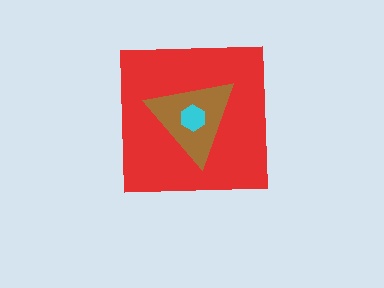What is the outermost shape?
The red square.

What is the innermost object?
The cyan hexagon.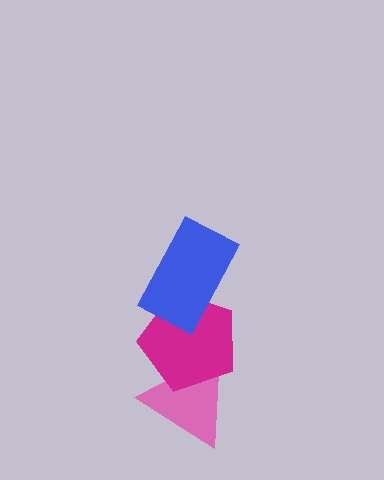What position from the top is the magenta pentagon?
The magenta pentagon is 2nd from the top.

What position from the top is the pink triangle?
The pink triangle is 3rd from the top.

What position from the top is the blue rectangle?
The blue rectangle is 1st from the top.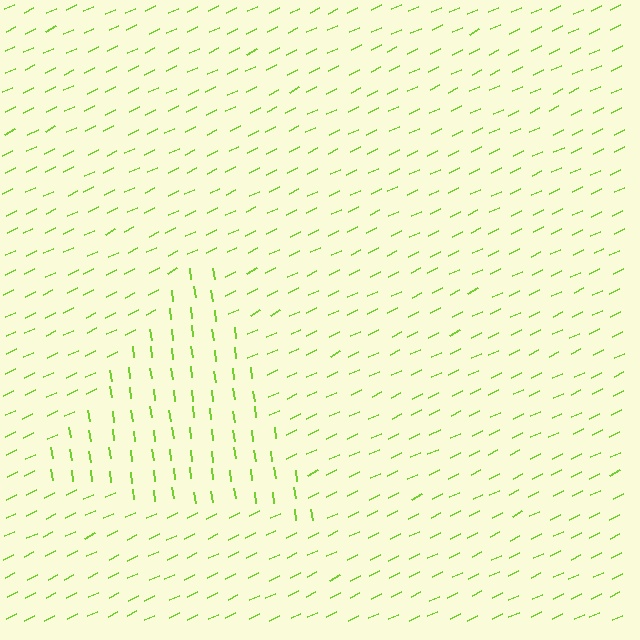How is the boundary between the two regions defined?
The boundary is defined purely by a change in line orientation (approximately 72 degrees difference). All lines are the same color and thickness.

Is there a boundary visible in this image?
Yes, there is a texture boundary formed by a change in line orientation.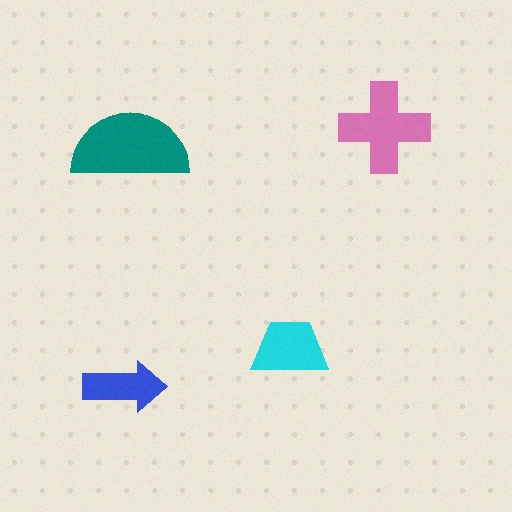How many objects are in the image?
There are 4 objects in the image.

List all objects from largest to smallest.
The teal semicircle, the pink cross, the cyan trapezoid, the blue arrow.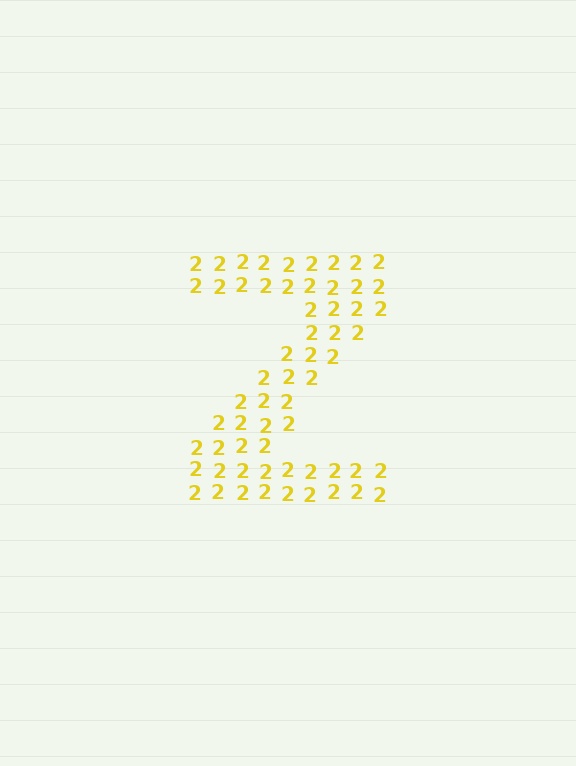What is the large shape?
The large shape is the letter Z.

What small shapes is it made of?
It is made of small digit 2's.